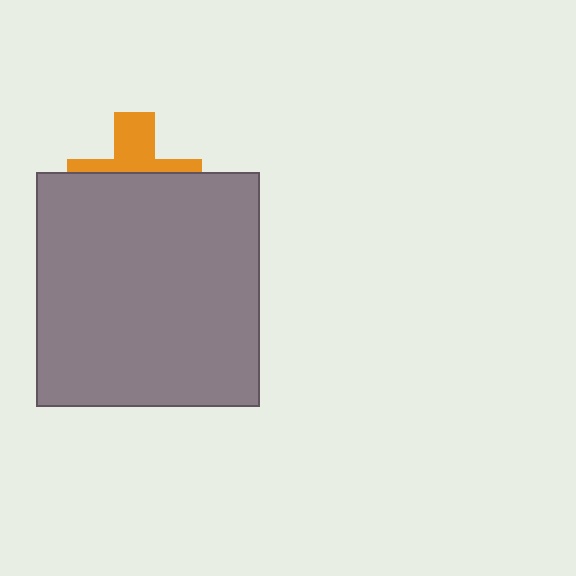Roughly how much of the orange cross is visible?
A small part of it is visible (roughly 39%).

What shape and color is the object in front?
The object in front is a gray rectangle.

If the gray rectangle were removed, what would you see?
You would see the complete orange cross.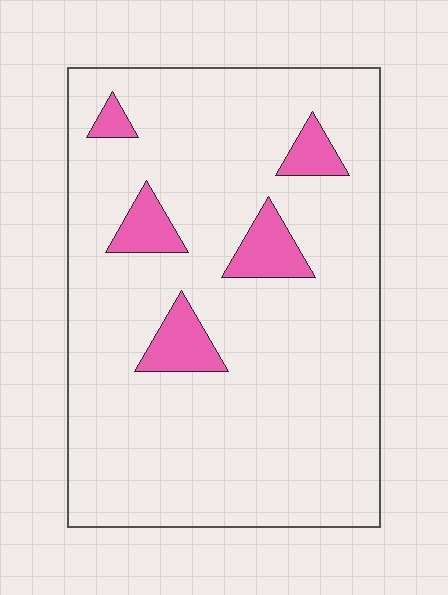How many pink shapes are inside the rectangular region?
5.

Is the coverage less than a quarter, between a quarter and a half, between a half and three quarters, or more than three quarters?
Less than a quarter.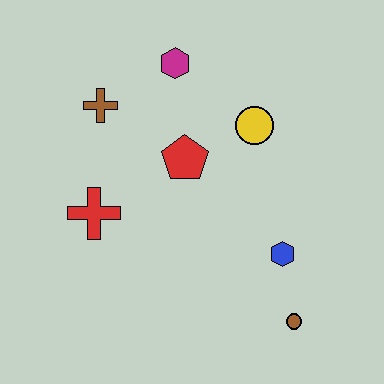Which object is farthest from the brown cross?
The brown circle is farthest from the brown cross.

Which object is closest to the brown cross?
The magenta hexagon is closest to the brown cross.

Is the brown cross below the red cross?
No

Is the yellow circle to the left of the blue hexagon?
Yes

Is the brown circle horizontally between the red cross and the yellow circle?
No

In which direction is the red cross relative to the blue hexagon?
The red cross is to the left of the blue hexagon.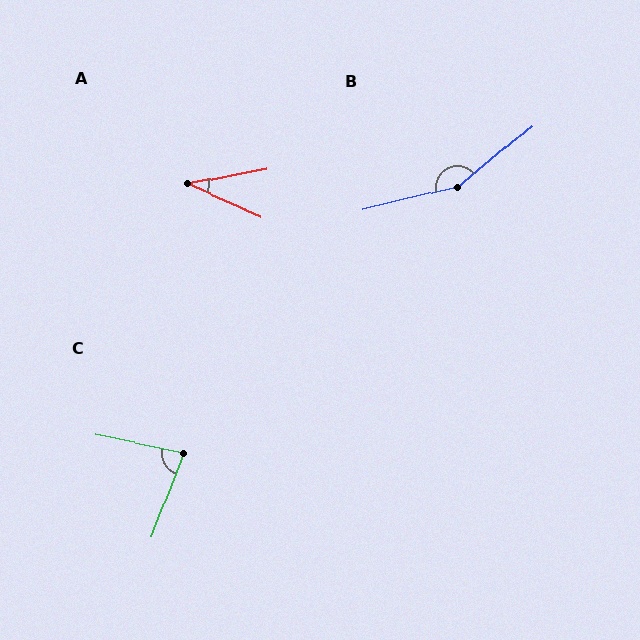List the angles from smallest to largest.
A (35°), C (81°), B (154°).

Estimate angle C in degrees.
Approximately 81 degrees.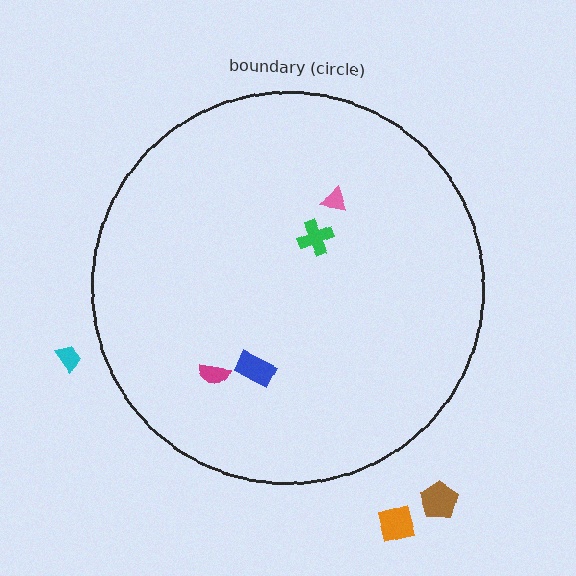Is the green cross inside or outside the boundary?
Inside.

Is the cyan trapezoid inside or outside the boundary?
Outside.